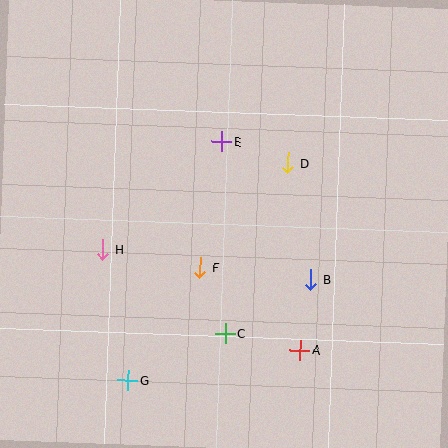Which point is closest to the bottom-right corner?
Point A is closest to the bottom-right corner.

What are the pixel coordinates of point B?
Point B is at (311, 279).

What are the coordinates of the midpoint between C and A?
The midpoint between C and A is at (263, 342).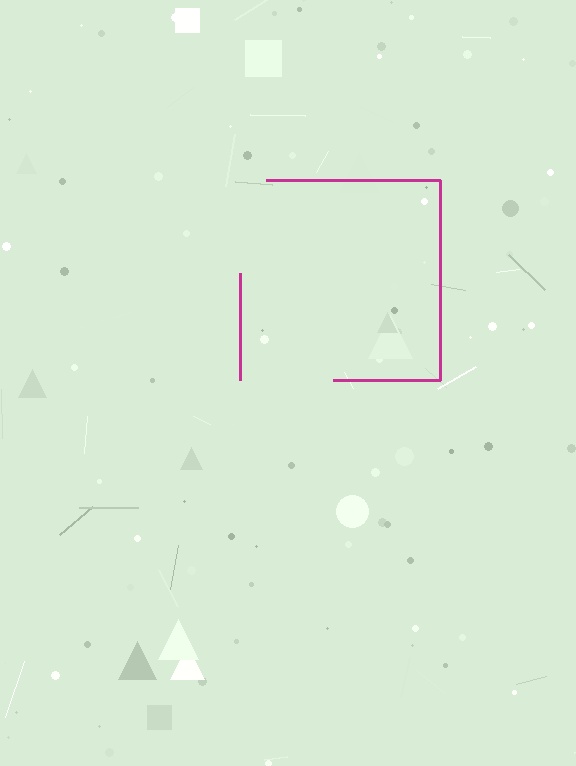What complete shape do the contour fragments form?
The contour fragments form a square.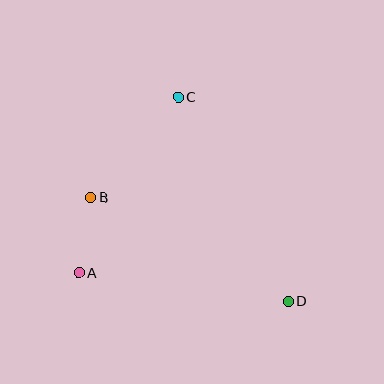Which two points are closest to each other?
Points A and B are closest to each other.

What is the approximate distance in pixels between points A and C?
The distance between A and C is approximately 202 pixels.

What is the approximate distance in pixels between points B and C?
The distance between B and C is approximately 133 pixels.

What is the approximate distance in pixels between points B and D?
The distance between B and D is approximately 223 pixels.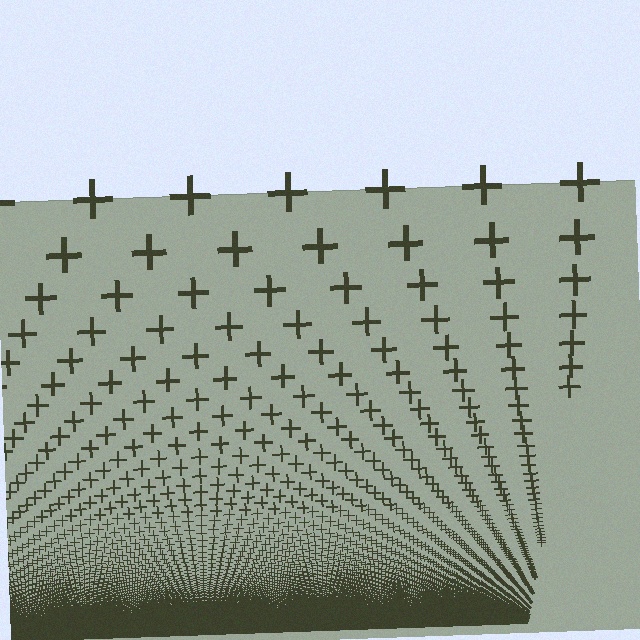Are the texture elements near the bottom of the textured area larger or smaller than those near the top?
Smaller. The gradient is inverted — elements near the bottom are smaller and denser.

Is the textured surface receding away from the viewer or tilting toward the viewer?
The surface appears to tilt toward the viewer. Texture elements get larger and sparser toward the top.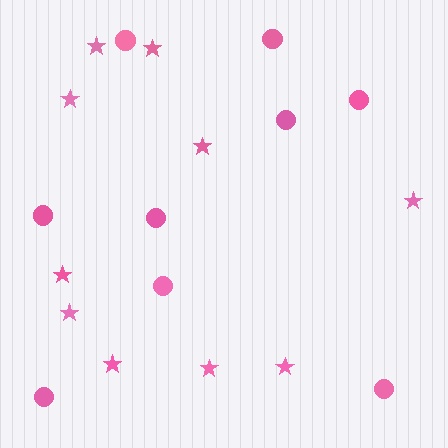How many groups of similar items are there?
There are 2 groups: one group of stars (10) and one group of circles (9).